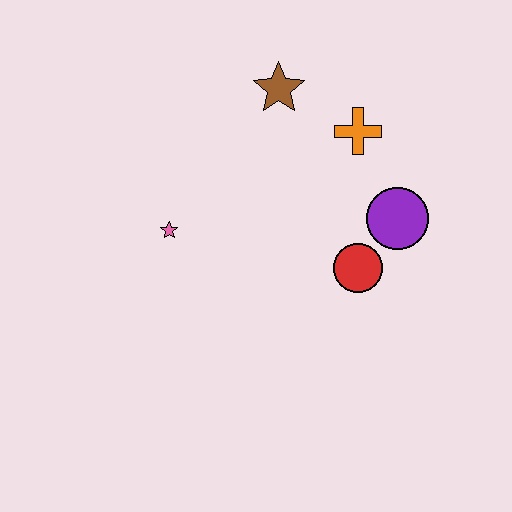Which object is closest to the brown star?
The orange cross is closest to the brown star.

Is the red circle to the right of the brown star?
Yes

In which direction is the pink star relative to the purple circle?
The pink star is to the left of the purple circle.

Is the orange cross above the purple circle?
Yes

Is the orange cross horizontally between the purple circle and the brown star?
Yes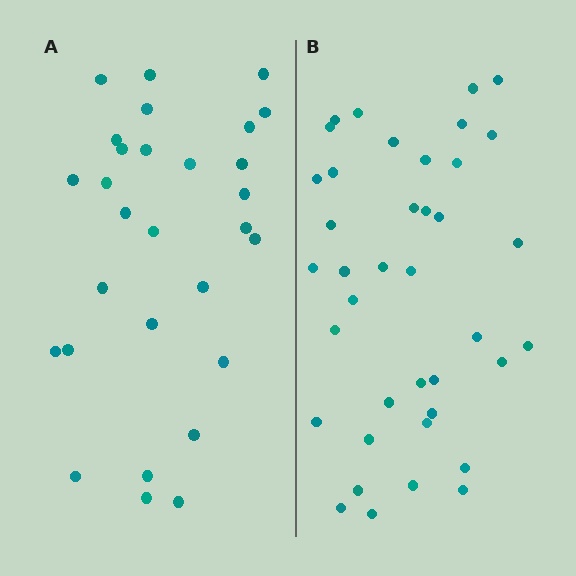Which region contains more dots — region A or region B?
Region B (the right region) has more dots.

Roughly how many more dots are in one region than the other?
Region B has roughly 10 or so more dots than region A.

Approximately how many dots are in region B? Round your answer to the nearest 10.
About 40 dots. (The exact count is 39, which rounds to 40.)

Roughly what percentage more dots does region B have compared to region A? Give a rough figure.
About 35% more.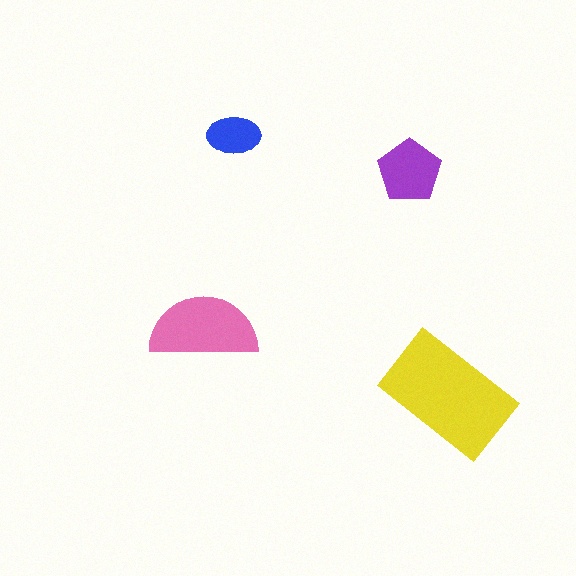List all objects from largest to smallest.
The yellow rectangle, the pink semicircle, the purple pentagon, the blue ellipse.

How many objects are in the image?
There are 4 objects in the image.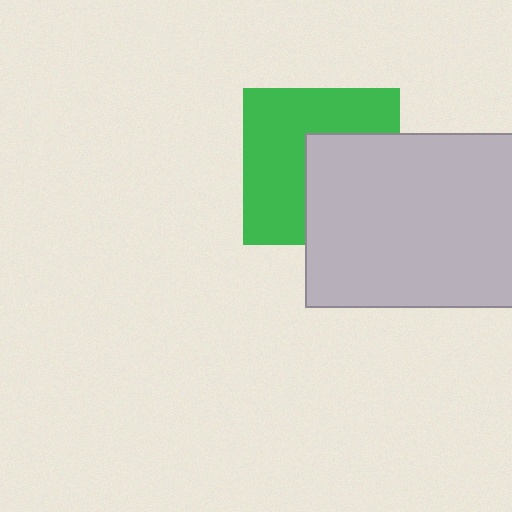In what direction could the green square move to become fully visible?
The green square could move left. That would shift it out from behind the light gray rectangle entirely.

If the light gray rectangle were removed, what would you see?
You would see the complete green square.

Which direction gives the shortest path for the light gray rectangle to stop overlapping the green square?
Moving right gives the shortest separation.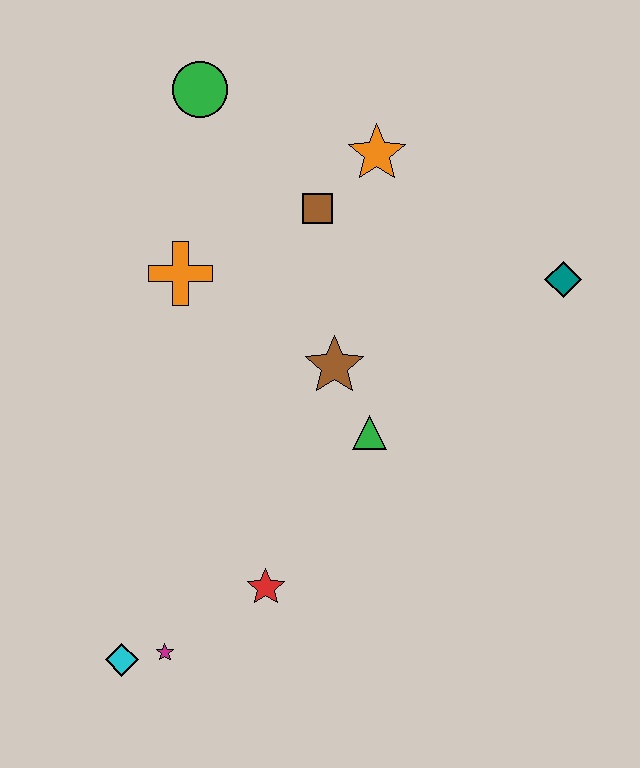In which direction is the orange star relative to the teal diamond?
The orange star is to the left of the teal diamond.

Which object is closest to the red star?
The magenta star is closest to the red star.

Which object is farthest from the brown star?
The cyan diamond is farthest from the brown star.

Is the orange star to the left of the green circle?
No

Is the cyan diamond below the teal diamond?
Yes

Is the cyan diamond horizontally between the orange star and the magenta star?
No